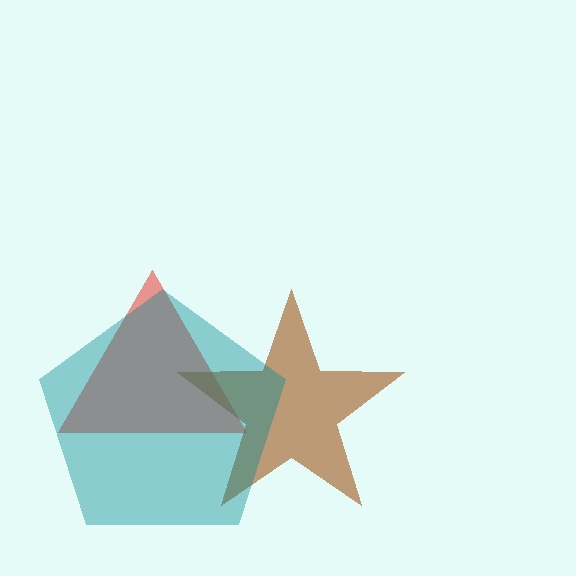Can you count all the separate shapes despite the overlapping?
Yes, there are 3 separate shapes.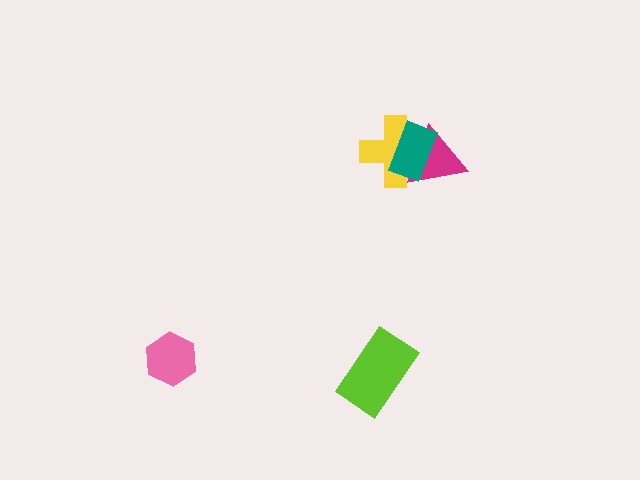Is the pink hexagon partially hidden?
No, no other shape covers it.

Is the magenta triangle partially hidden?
Yes, it is partially covered by another shape.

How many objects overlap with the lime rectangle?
0 objects overlap with the lime rectangle.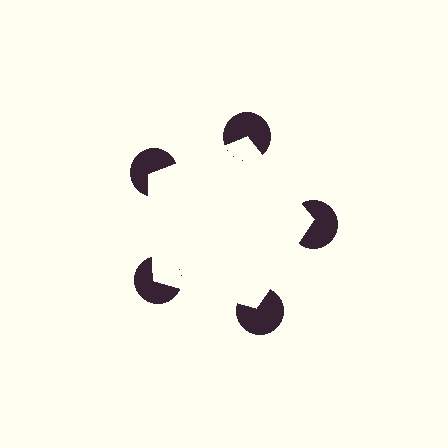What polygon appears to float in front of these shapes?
An illusory pentagon — its edges are inferred from the aligned wedge cuts in the pac-man discs, not physically drawn.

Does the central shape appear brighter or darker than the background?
It typically appears slightly brighter than the background, even though no actual brightness change is drawn.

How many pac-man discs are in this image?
There are 5 — one at each vertex of the illusory pentagon.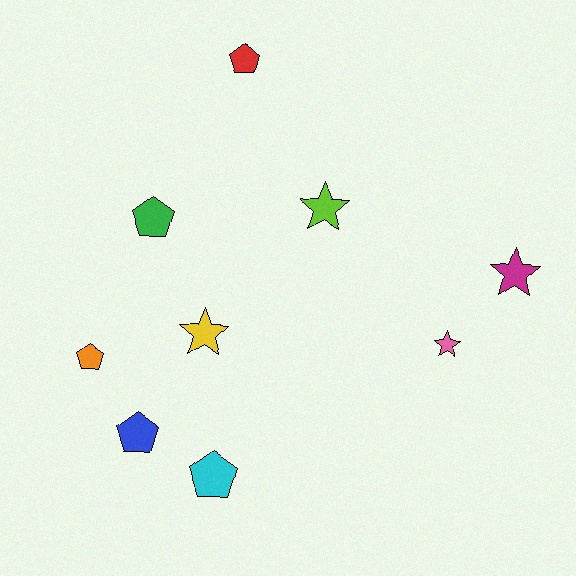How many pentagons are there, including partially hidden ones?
There are 5 pentagons.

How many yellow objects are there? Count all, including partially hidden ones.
There is 1 yellow object.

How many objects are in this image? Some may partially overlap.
There are 9 objects.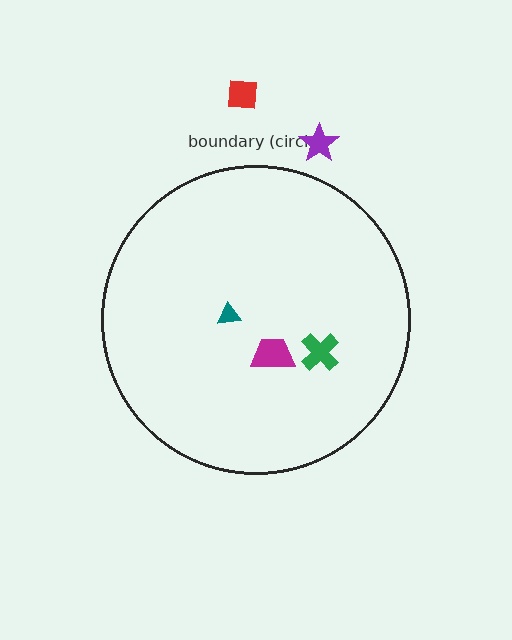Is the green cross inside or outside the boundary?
Inside.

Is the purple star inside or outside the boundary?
Outside.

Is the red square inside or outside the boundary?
Outside.